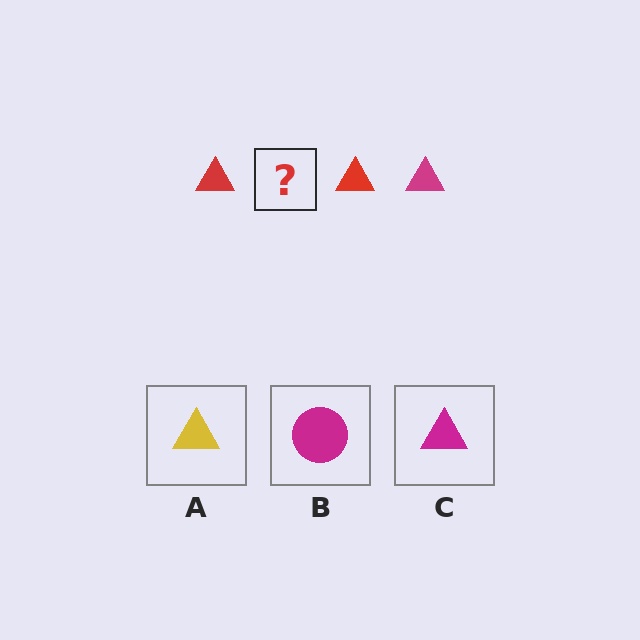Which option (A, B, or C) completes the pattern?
C.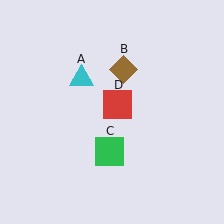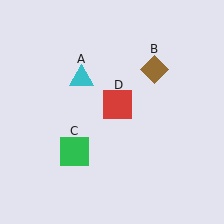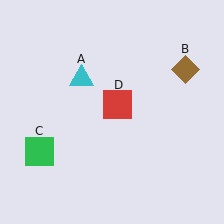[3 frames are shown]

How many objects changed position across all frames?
2 objects changed position: brown diamond (object B), green square (object C).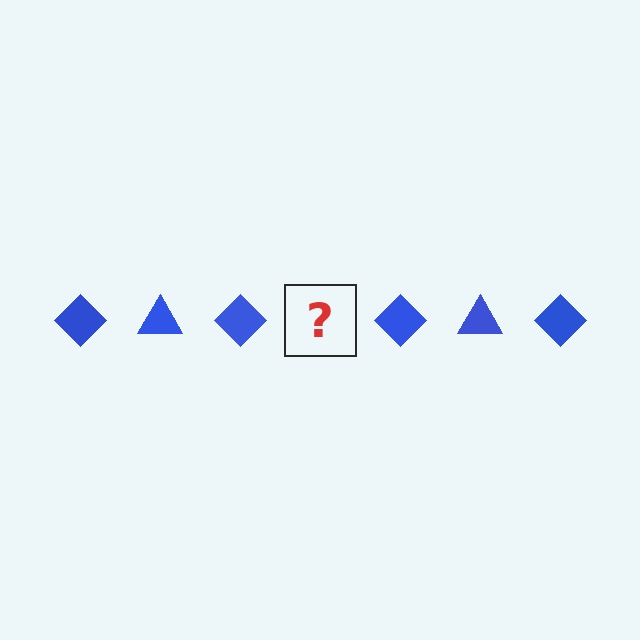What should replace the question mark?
The question mark should be replaced with a blue triangle.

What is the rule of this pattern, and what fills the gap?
The rule is that the pattern cycles through diamond, triangle shapes in blue. The gap should be filled with a blue triangle.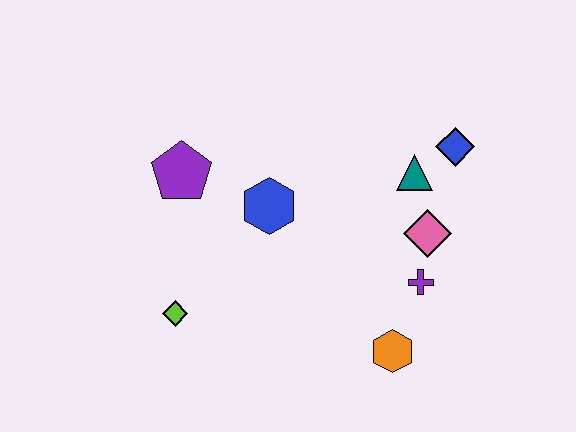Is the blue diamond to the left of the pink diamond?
No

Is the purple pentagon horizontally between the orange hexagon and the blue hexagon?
No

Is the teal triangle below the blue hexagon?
No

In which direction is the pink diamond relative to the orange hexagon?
The pink diamond is above the orange hexagon.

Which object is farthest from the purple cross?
The purple pentagon is farthest from the purple cross.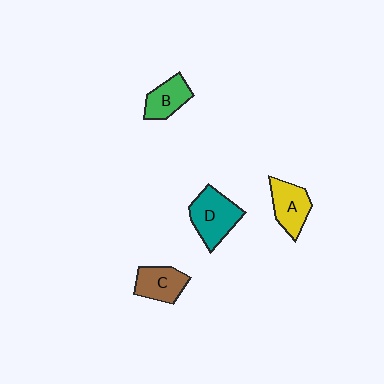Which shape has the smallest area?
Shape B (green).